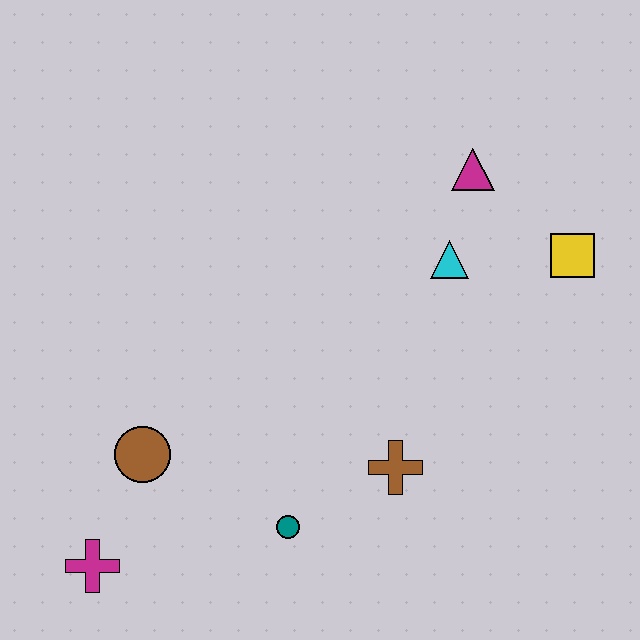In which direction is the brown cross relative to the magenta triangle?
The brown cross is below the magenta triangle.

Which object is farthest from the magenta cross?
The yellow square is farthest from the magenta cross.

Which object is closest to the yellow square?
The cyan triangle is closest to the yellow square.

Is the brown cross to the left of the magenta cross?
No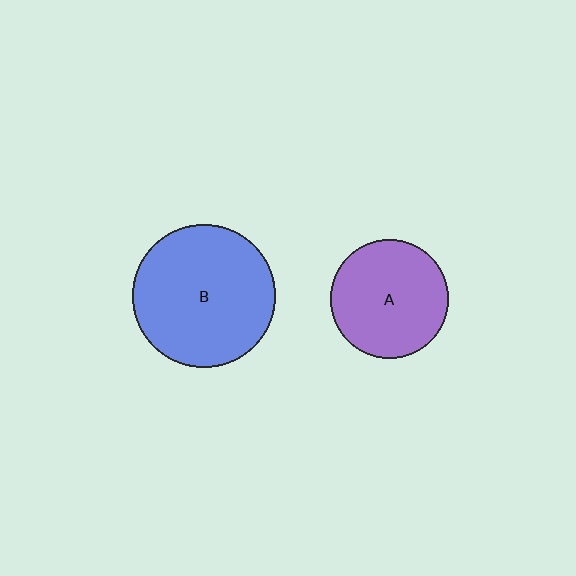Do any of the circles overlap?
No, none of the circles overlap.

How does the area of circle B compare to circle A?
Approximately 1.5 times.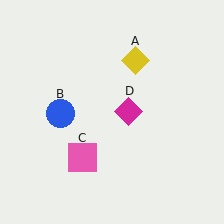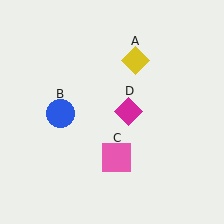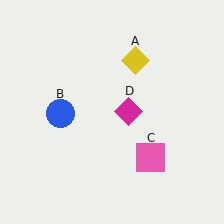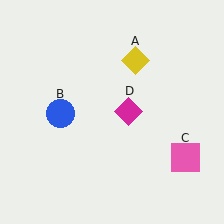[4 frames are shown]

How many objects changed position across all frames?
1 object changed position: pink square (object C).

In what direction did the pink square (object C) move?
The pink square (object C) moved right.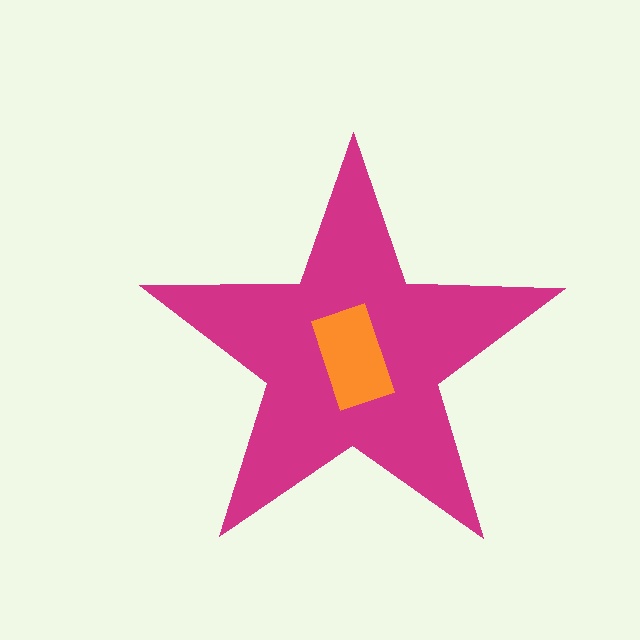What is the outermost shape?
The magenta star.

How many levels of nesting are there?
2.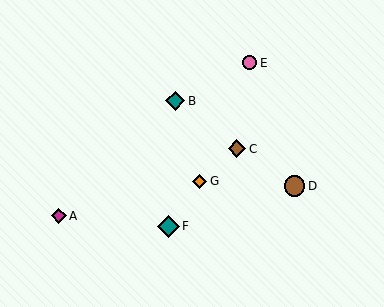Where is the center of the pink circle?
The center of the pink circle is at (250, 63).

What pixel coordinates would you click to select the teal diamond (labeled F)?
Click at (168, 226) to select the teal diamond F.